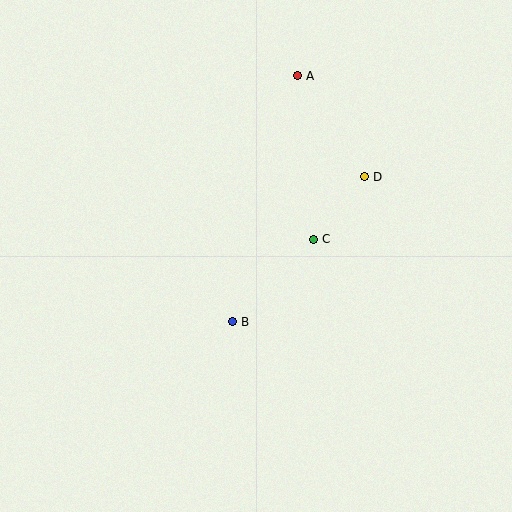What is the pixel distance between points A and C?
The distance between A and C is 164 pixels.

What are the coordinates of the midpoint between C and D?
The midpoint between C and D is at (339, 208).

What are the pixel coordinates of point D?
Point D is at (365, 177).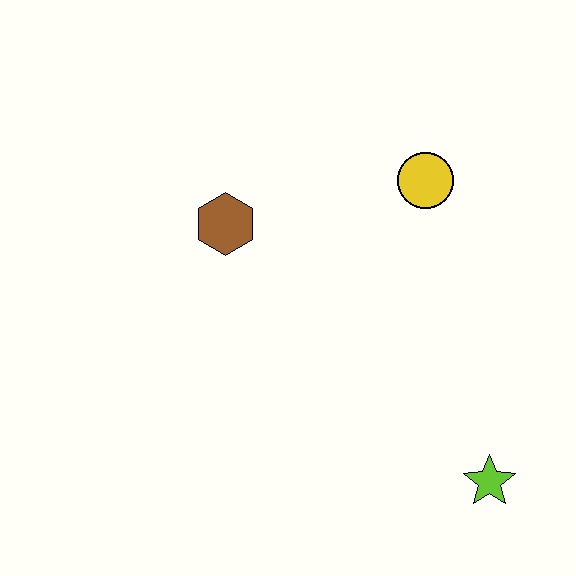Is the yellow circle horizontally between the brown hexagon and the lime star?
Yes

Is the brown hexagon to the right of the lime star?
No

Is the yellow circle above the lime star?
Yes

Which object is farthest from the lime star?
The brown hexagon is farthest from the lime star.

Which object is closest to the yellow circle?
The brown hexagon is closest to the yellow circle.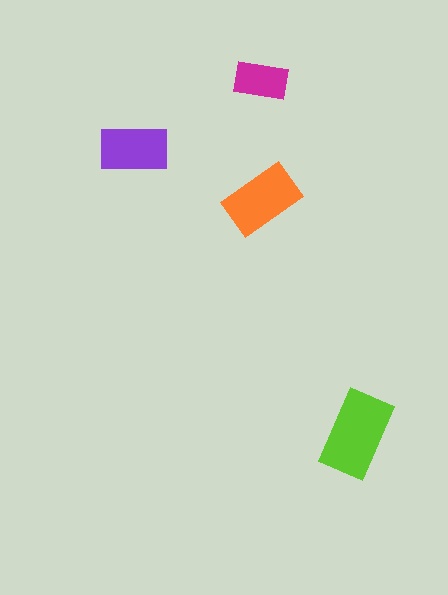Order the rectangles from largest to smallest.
the lime one, the orange one, the purple one, the magenta one.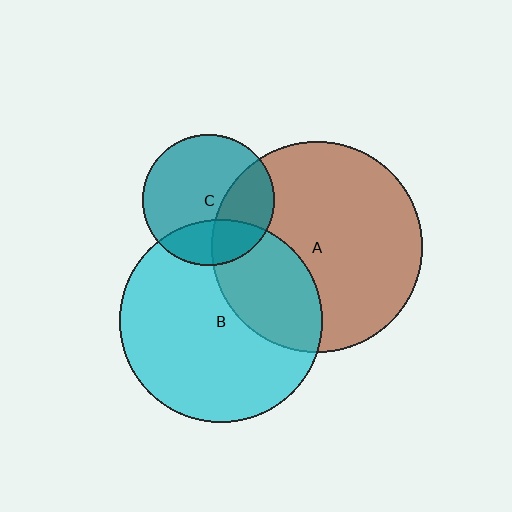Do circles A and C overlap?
Yes.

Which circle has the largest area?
Circle A (brown).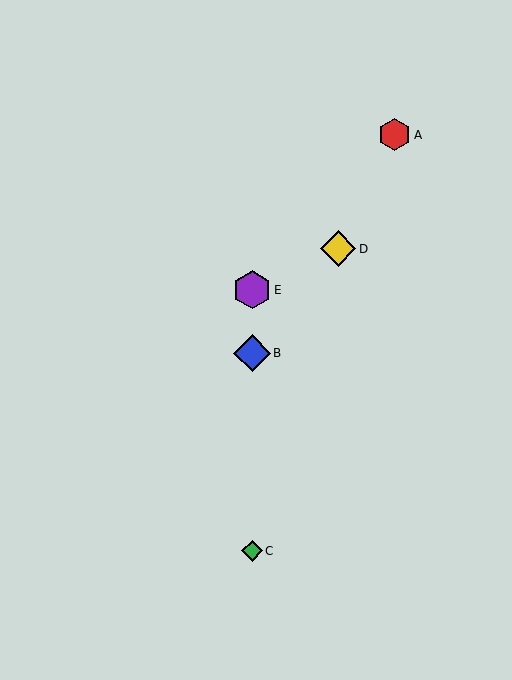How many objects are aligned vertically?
3 objects (B, C, E) are aligned vertically.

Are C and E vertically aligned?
Yes, both are at x≈252.